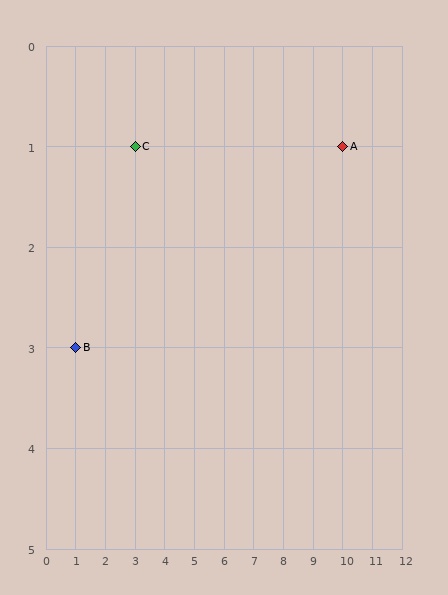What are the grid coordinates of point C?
Point C is at grid coordinates (3, 1).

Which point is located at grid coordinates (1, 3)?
Point B is at (1, 3).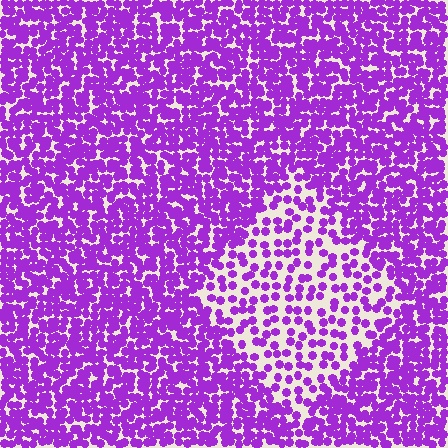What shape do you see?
I see a diamond.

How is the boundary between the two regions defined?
The boundary is defined by a change in element density (approximately 2.2x ratio). All elements are the same color, size, and shape.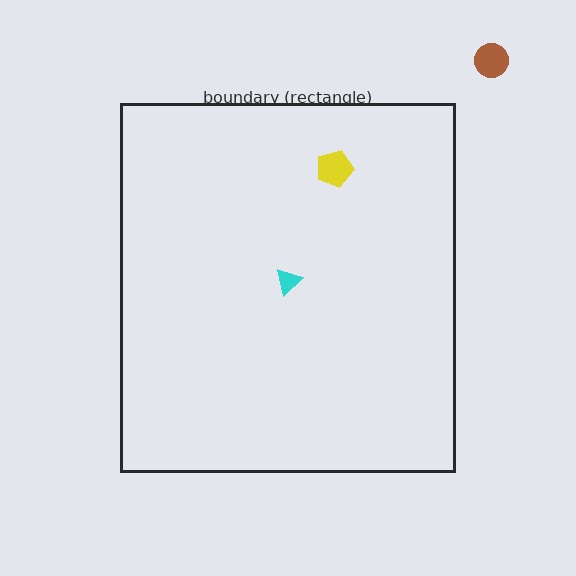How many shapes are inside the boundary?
2 inside, 1 outside.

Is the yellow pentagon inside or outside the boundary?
Inside.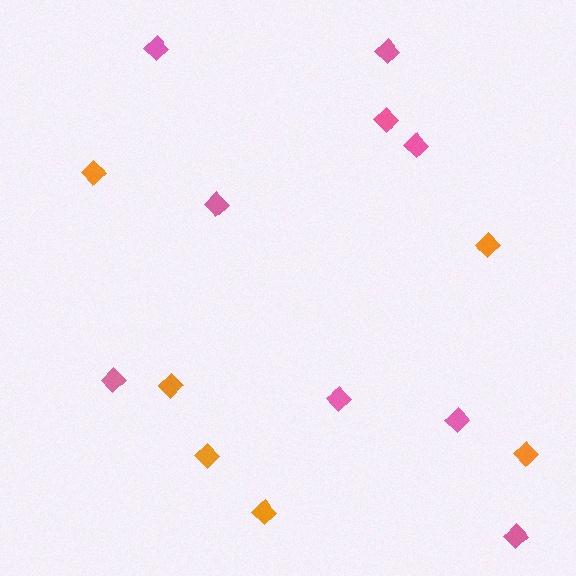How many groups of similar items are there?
There are 2 groups: one group of orange diamonds (6) and one group of pink diamonds (9).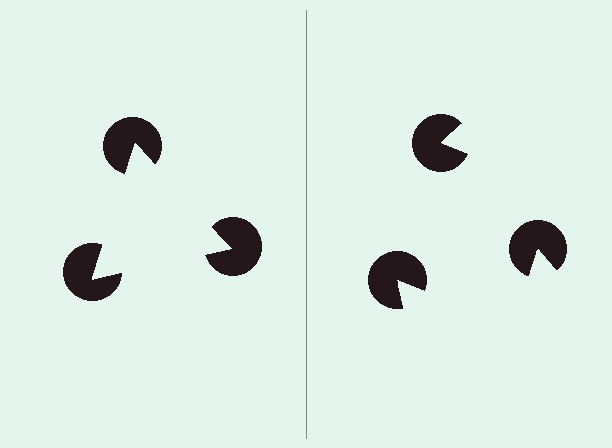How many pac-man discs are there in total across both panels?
6 — 3 on each side.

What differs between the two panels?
The pac-man discs are positioned identically on both sides; only the wedge orientations differ. On the left they align to a triangle; on the right they are misaligned.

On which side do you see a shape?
An illusory triangle appears on the left side. On the right side the wedge cuts are rotated, so no coherent shape forms.